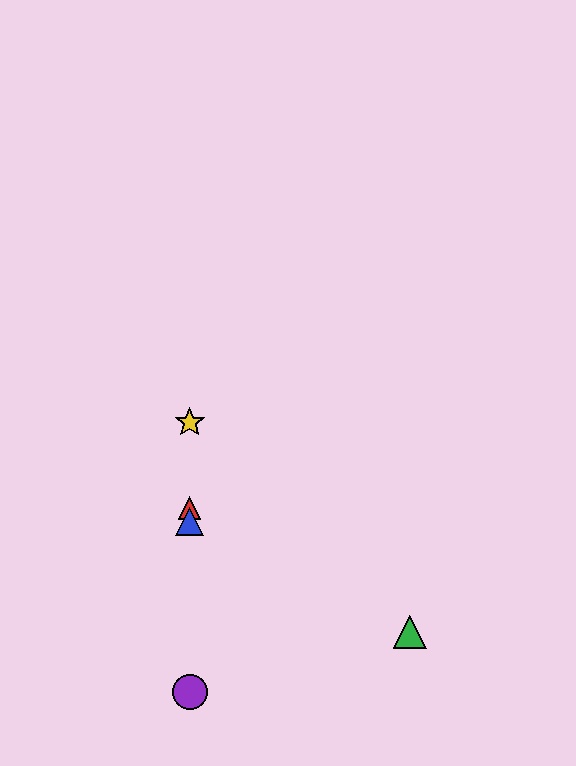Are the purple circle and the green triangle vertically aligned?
No, the purple circle is at x≈190 and the green triangle is at x≈410.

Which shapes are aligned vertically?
The red triangle, the blue triangle, the yellow star, the purple circle are aligned vertically.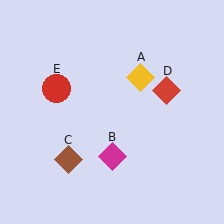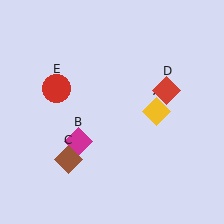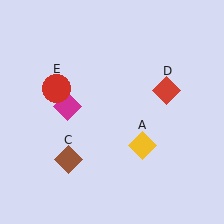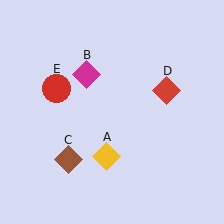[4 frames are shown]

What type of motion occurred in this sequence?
The yellow diamond (object A), magenta diamond (object B) rotated clockwise around the center of the scene.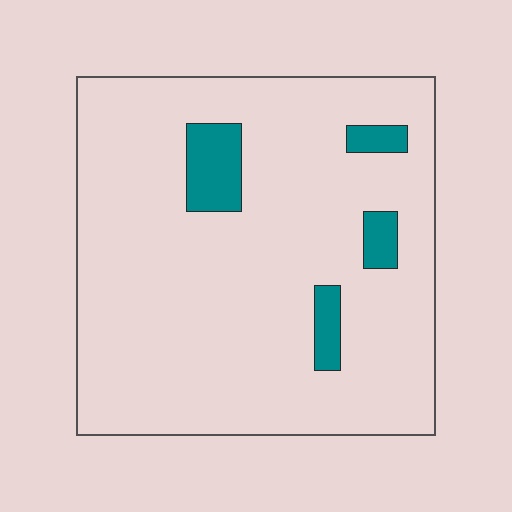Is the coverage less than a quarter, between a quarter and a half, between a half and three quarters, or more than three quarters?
Less than a quarter.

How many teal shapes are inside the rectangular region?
4.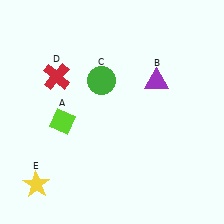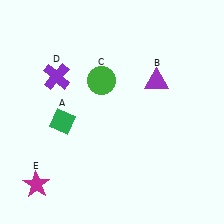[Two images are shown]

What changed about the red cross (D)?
In Image 1, D is red. In Image 2, it changed to purple.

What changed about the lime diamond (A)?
In Image 1, A is lime. In Image 2, it changed to green.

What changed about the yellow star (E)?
In Image 1, E is yellow. In Image 2, it changed to magenta.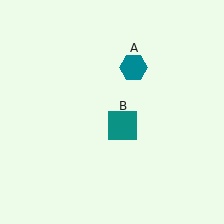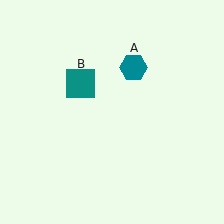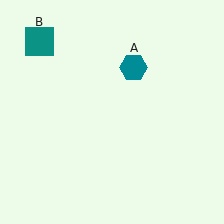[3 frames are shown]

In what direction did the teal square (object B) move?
The teal square (object B) moved up and to the left.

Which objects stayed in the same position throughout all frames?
Teal hexagon (object A) remained stationary.